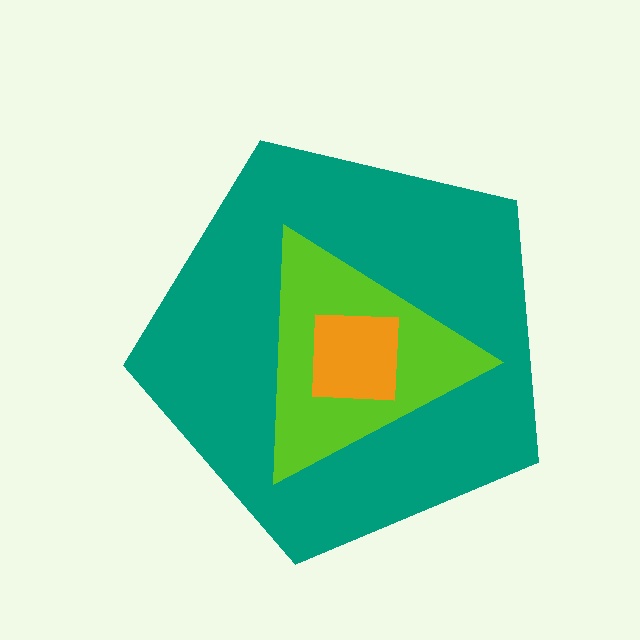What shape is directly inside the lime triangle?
The orange square.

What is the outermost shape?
The teal pentagon.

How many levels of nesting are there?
3.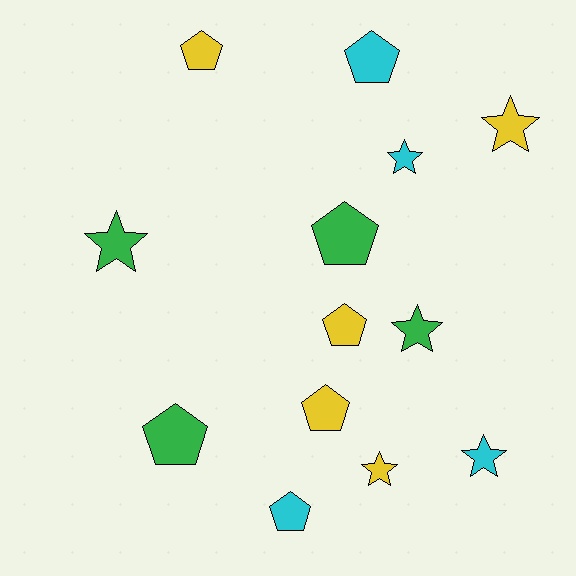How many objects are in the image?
There are 13 objects.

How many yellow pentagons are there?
There are 3 yellow pentagons.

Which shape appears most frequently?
Pentagon, with 7 objects.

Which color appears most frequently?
Yellow, with 5 objects.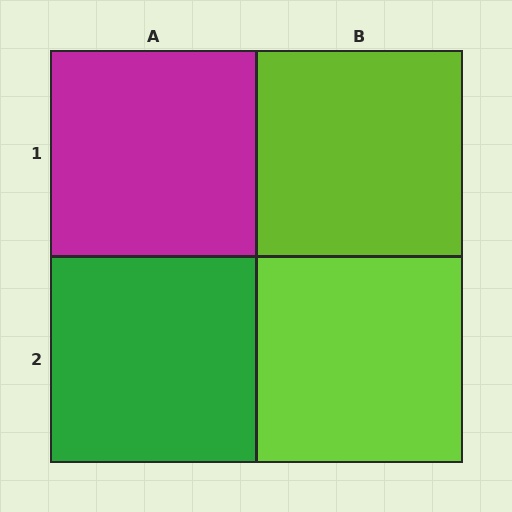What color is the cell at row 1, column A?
Magenta.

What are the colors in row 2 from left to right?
Green, lime.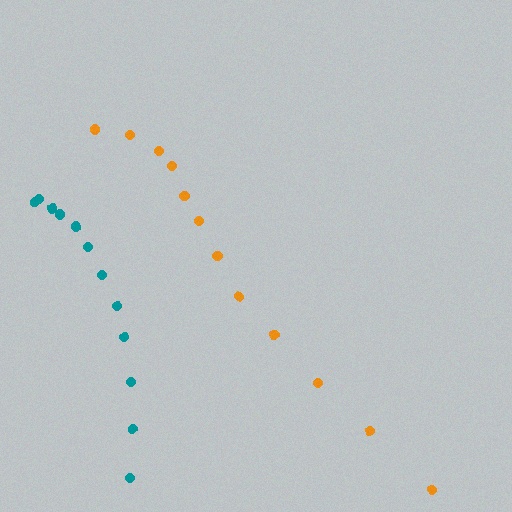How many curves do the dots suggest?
There are 2 distinct paths.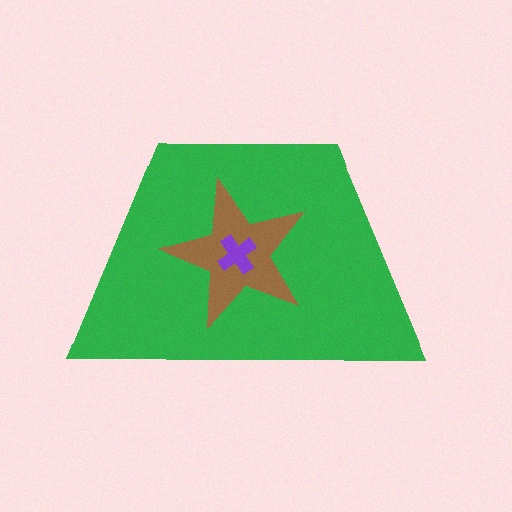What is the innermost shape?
The purple cross.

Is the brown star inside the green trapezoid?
Yes.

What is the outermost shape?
The green trapezoid.